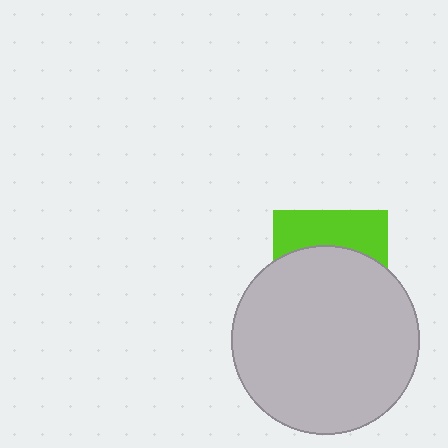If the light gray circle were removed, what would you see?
You would see the complete lime square.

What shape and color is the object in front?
The object in front is a light gray circle.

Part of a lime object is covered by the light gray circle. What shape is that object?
It is a square.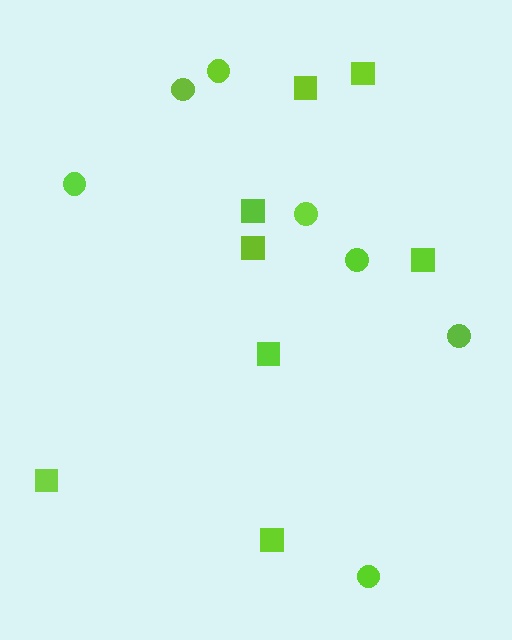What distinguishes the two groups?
There are 2 groups: one group of squares (8) and one group of circles (7).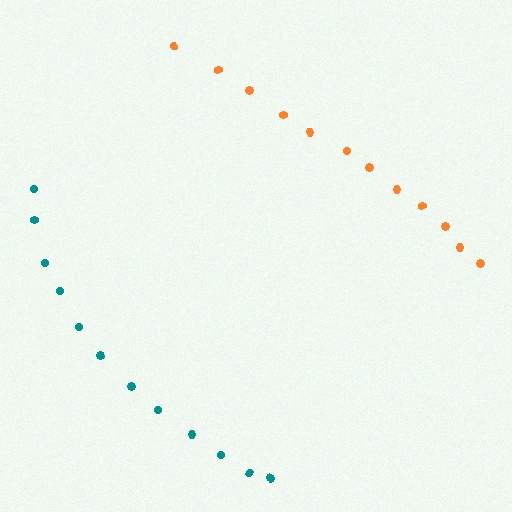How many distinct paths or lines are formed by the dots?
There are 2 distinct paths.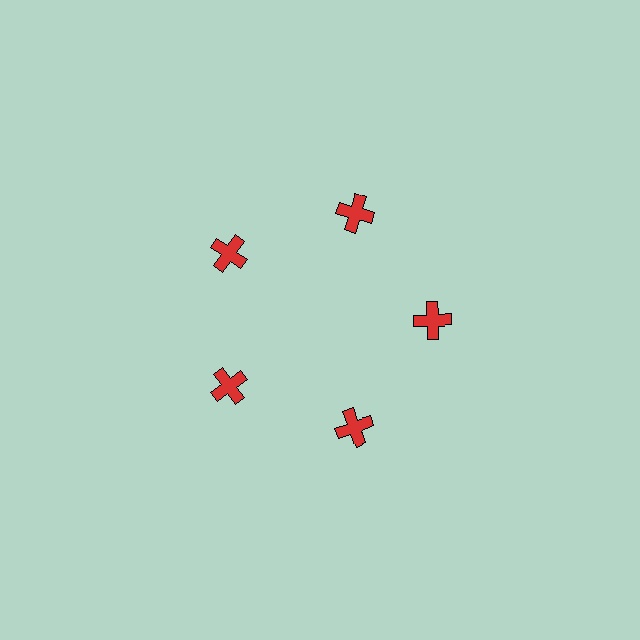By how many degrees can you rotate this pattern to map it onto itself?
The pattern maps onto itself every 72 degrees of rotation.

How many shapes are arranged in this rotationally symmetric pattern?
There are 5 shapes, arranged in 5 groups of 1.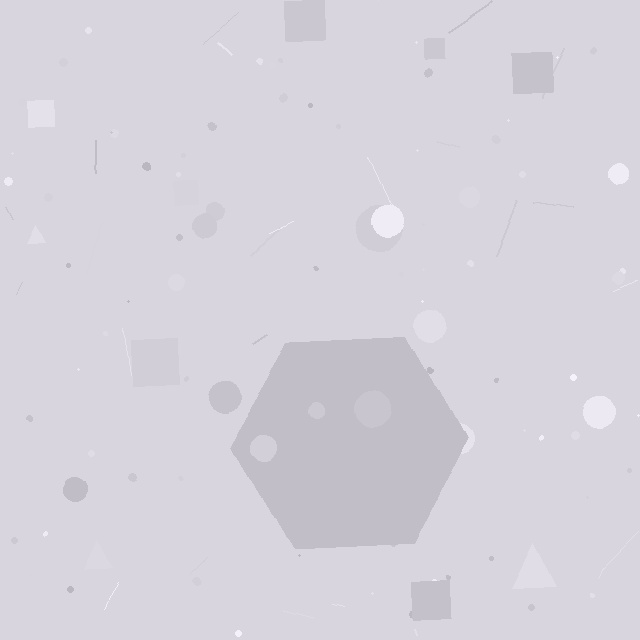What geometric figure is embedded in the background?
A hexagon is embedded in the background.